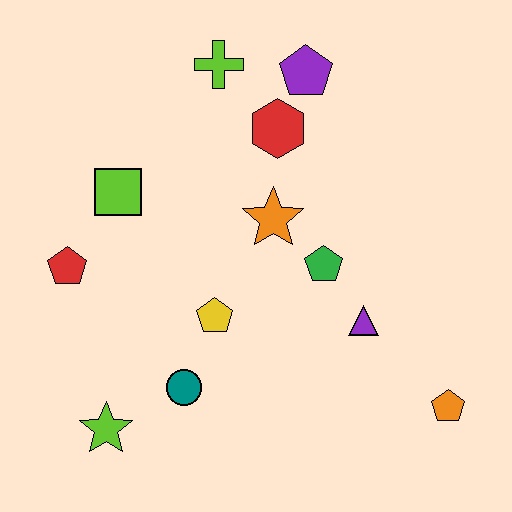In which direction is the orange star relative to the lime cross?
The orange star is below the lime cross.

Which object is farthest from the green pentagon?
The lime star is farthest from the green pentagon.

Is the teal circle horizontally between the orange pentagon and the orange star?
No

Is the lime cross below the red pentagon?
No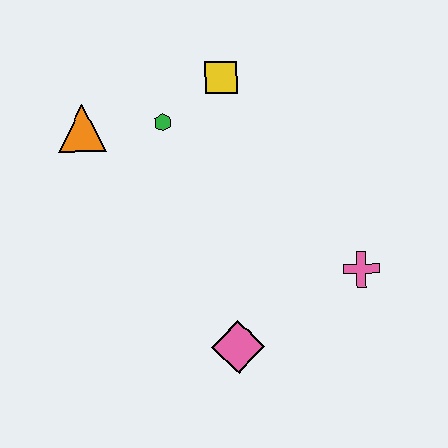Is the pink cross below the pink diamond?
No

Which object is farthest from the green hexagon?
The pink cross is farthest from the green hexagon.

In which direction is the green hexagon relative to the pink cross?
The green hexagon is to the left of the pink cross.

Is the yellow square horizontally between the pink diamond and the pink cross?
No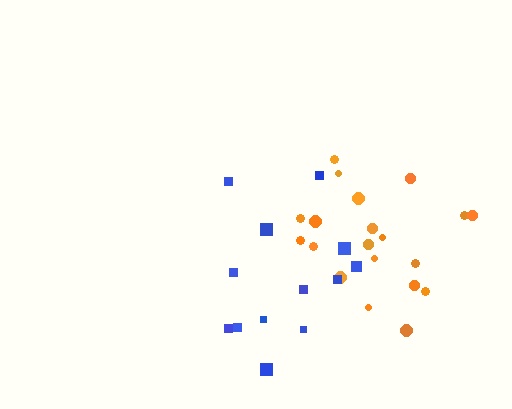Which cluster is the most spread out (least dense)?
Blue.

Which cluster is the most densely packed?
Orange.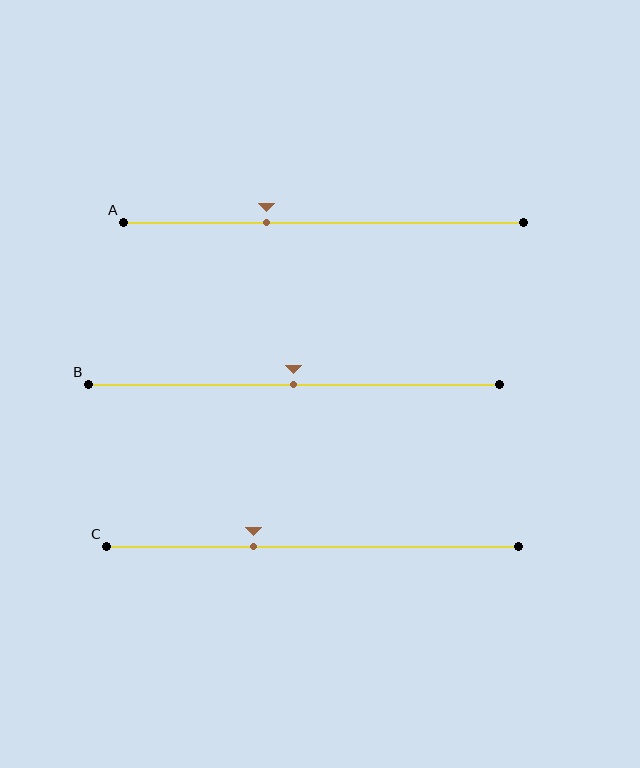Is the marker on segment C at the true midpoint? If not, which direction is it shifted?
No, the marker on segment C is shifted to the left by about 14% of the segment length.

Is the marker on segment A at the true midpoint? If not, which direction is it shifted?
No, the marker on segment A is shifted to the left by about 14% of the segment length.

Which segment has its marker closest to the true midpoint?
Segment B has its marker closest to the true midpoint.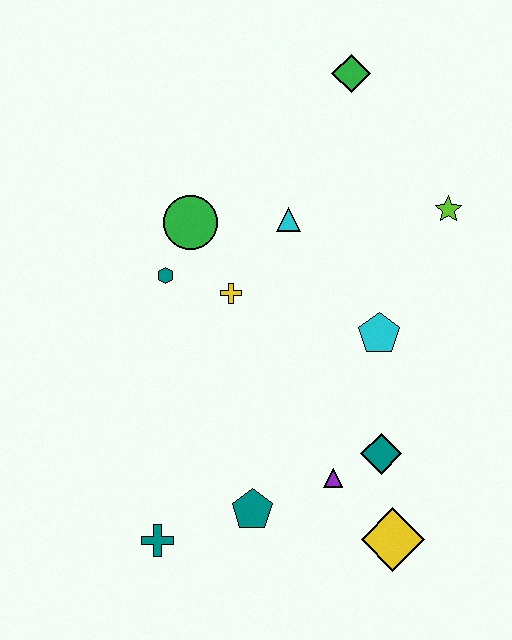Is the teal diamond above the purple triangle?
Yes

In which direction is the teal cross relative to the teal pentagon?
The teal cross is to the left of the teal pentagon.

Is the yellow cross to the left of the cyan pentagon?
Yes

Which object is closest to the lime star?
The cyan pentagon is closest to the lime star.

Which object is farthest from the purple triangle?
The green diamond is farthest from the purple triangle.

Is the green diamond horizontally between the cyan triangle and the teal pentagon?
No